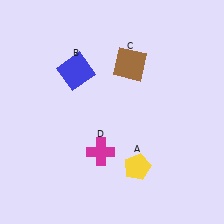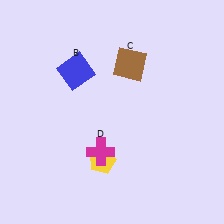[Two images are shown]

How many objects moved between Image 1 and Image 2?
1 object moved between the two images.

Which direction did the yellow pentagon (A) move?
The yellow pentagon (A) moved left.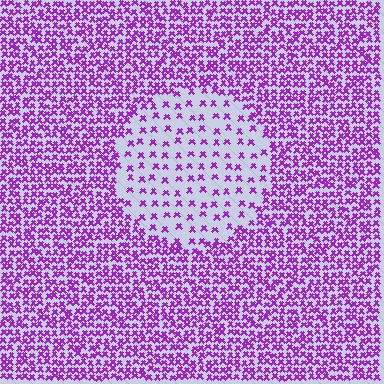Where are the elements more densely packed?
The elements are more densely packed outside the circle boundary.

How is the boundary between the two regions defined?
The boundary is defined by a change in element density (approximately 2.8x ratio). All elements are the same color, size, and shape.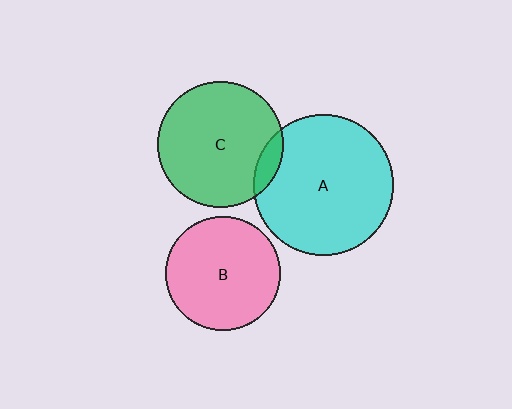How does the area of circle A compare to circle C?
Approximately 1.2 times.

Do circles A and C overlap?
Yes.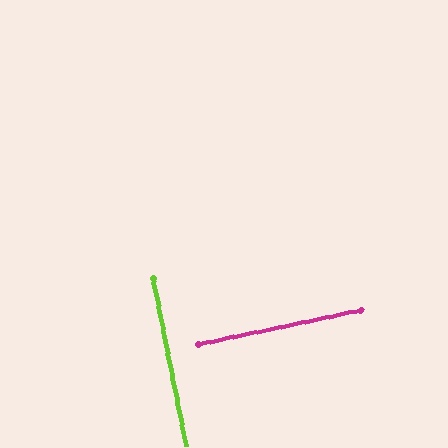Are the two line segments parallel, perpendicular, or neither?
Perpendicular — they meet at approximately 89°.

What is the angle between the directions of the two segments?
Approximately 89 degrees.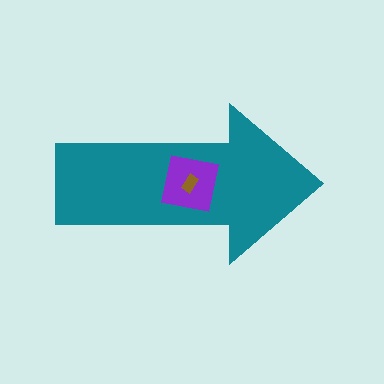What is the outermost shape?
The teal arrow.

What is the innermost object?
The brown rectangle.